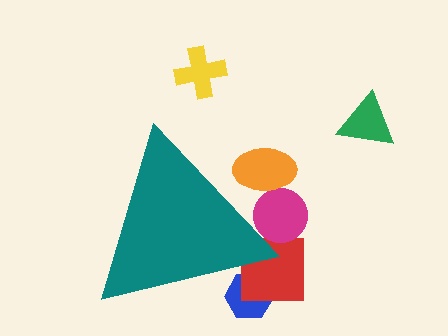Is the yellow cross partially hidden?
No, the yellow cross is fully visible.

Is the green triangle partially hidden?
No, the green triangle is fully visible.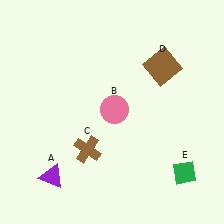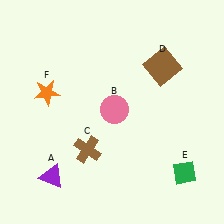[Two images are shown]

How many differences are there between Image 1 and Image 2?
There is 1 difference between the two images.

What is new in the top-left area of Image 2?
An orange star (F) was added in the top-left area of Image 2.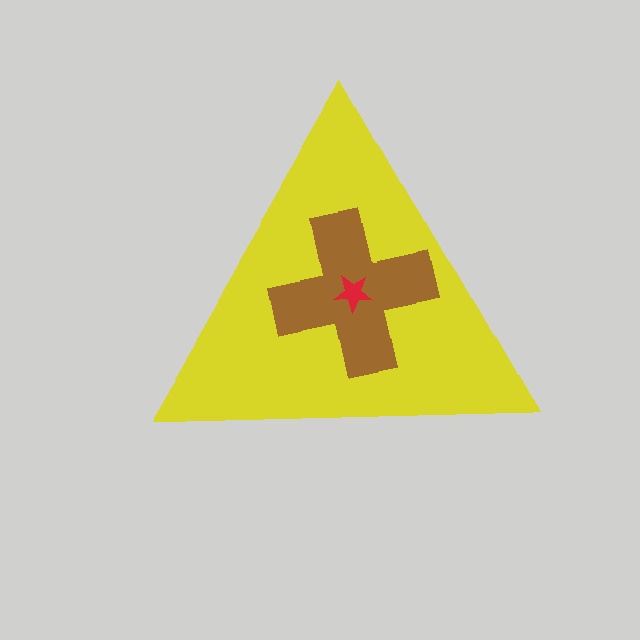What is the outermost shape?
The yellow triangle.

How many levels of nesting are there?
3.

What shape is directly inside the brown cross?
The red star.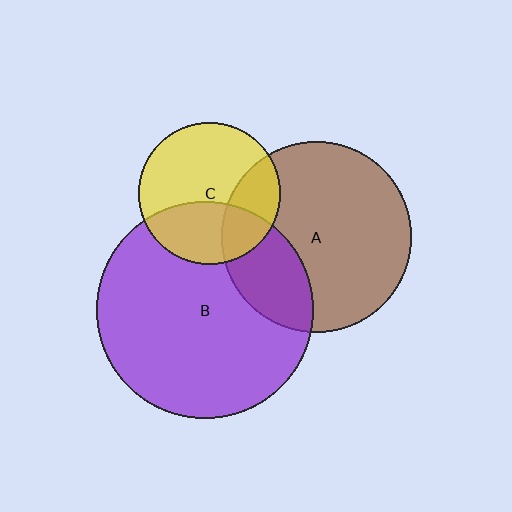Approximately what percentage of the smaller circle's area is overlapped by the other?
Approximately 35%.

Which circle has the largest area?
Circle B (purple).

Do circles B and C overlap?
Yes.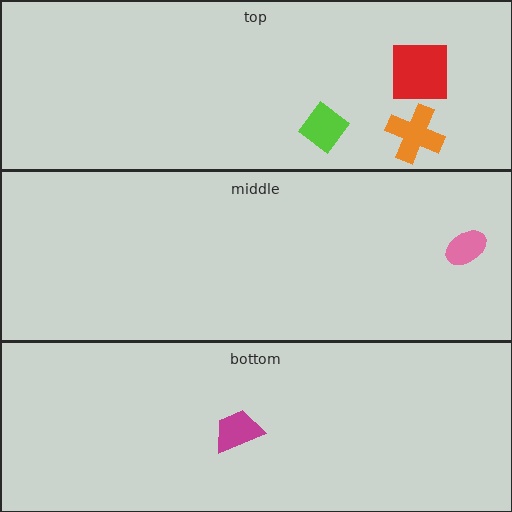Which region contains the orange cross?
The top region.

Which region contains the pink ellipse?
The middle region.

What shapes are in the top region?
The red square, the lime diamond, the orange cross.